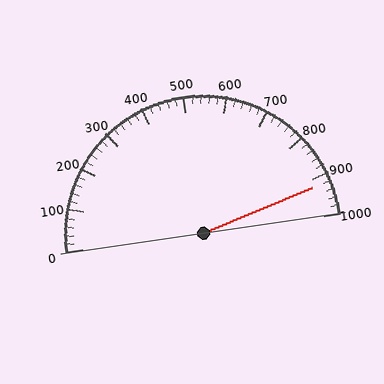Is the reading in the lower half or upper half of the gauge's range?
The reading is in the upper half of the range (0 to 1000).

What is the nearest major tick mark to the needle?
The nearest major tick mark is 900.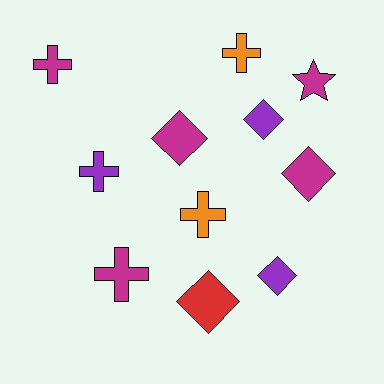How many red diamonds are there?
There is 1 red diamond.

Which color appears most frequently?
Magenta, with 5 objects.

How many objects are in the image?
There are 11 objects.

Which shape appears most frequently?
Diamond, with 5 objects.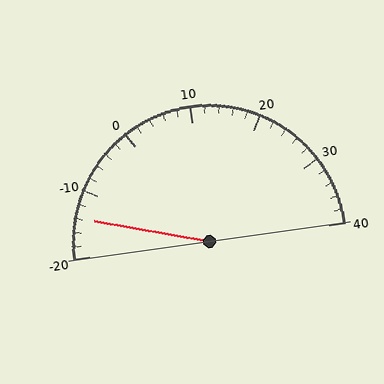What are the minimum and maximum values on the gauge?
The gauge ranges from -20 to 40.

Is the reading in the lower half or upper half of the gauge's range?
The reading is in the lower half of the range (-20 to 40).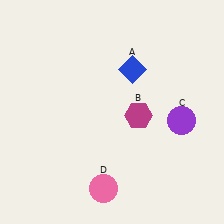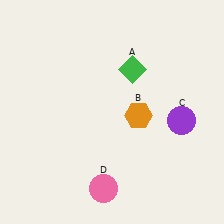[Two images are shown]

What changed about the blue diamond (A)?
In Image 1, A is blue. In Image 2, it changed to green.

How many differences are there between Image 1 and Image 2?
There are 2 differences between the two images.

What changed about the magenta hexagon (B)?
In Image 1, B is magenta. In Image 2, it changed to orange.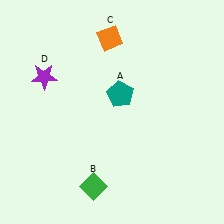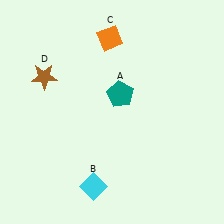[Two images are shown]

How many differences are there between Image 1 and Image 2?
There are 2 differences between the two images.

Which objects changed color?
B changed from green to cyan. D changed from purple to brown.